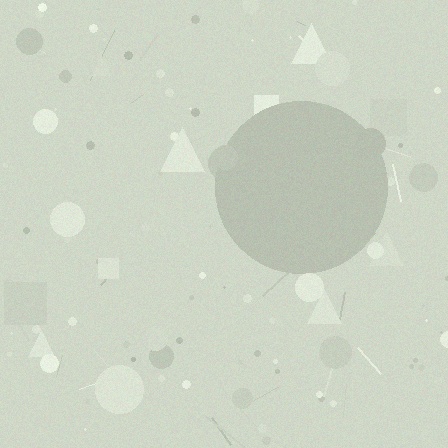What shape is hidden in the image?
A circle is hidden in the image.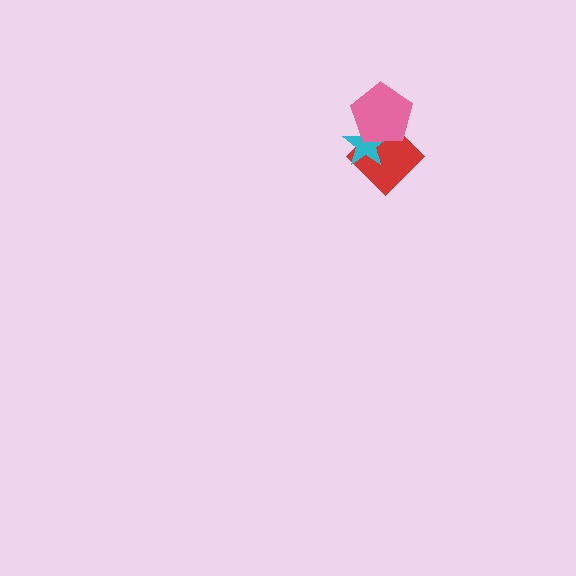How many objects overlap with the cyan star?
2 objects overlap with the cyan star.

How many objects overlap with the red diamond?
2 objects overlap with the red diamond.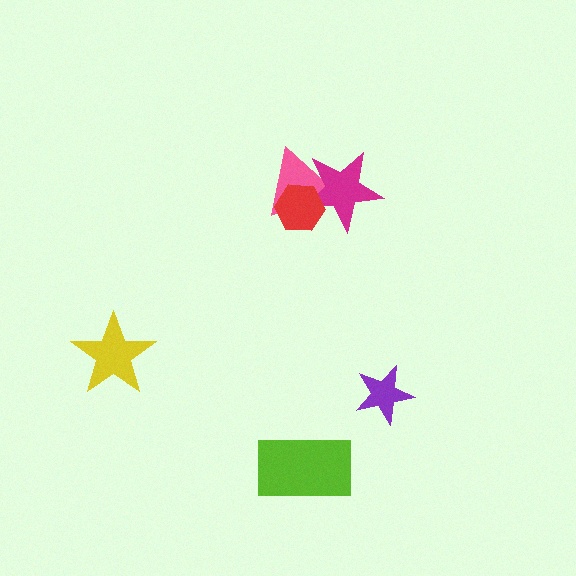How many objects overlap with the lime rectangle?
0 objects overlap with the lime rectangle.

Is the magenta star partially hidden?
Yes, it is partially covered by another shape.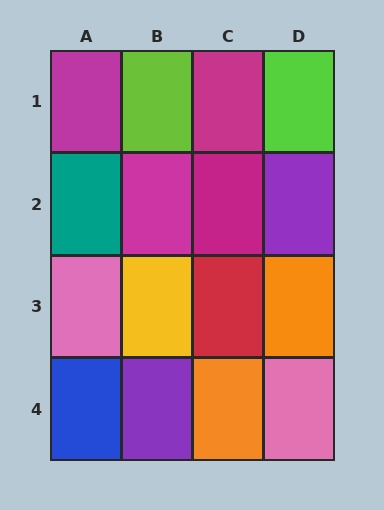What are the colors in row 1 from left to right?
Magenta, lime, magenta, lime.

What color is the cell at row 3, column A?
Pink.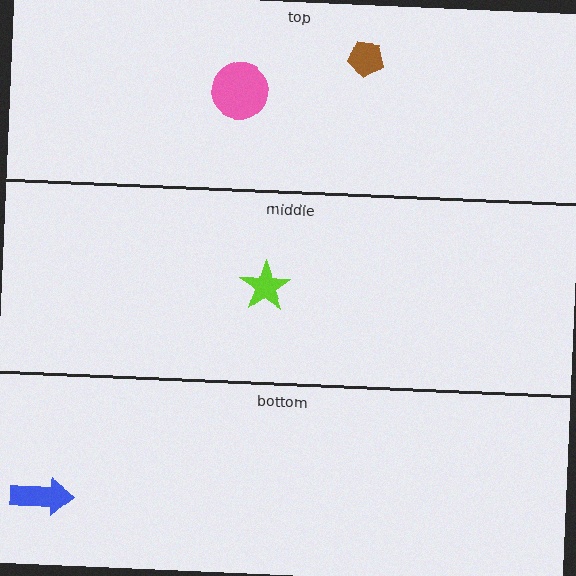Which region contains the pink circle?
The top region.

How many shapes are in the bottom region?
1.